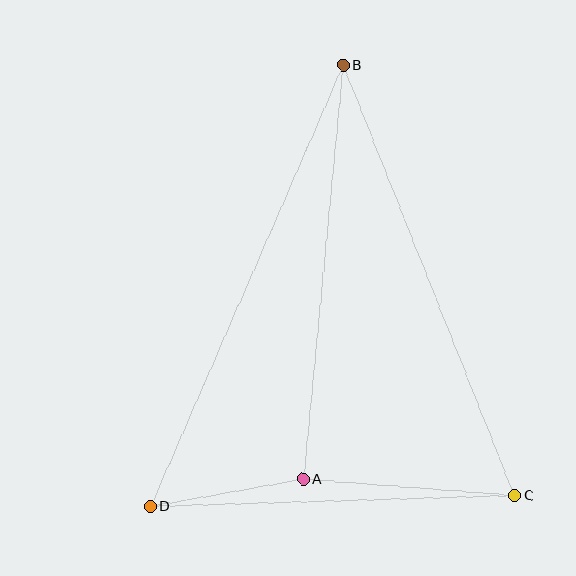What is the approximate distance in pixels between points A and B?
The distance between A and B is approximately 416 pixels.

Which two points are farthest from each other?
Points B and D are farthest from each other.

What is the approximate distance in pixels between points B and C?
The distance between B and C is approximately 463 pixels.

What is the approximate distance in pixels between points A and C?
The distance between A and C is approximately 212 pixels.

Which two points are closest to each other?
Points A and D are closest to each other.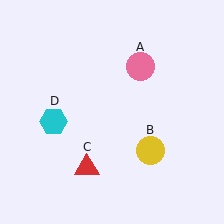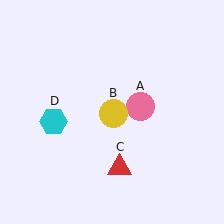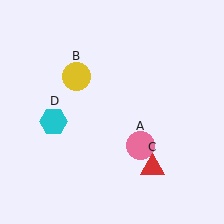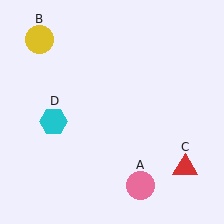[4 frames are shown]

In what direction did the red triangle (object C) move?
The red triangle (object C) moved right.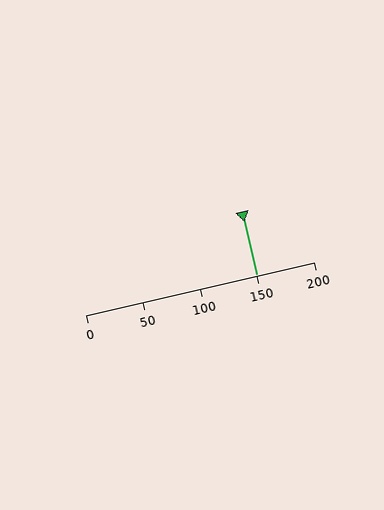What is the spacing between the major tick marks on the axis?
The major ticks are spaced 50 apart.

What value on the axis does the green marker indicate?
The marker indicates approximately 150.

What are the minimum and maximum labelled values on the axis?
The axis runs from 0 to 200.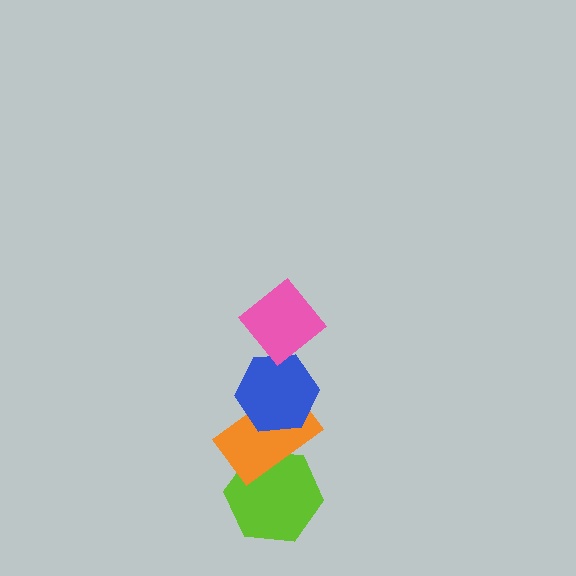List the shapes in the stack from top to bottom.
From top to bottom: the pink diamond, the blue hexagon, the orange rectangle, the lime hexagon.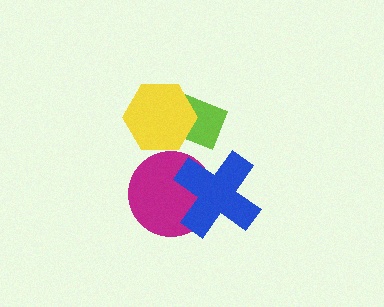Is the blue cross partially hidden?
No, no other shape covers it.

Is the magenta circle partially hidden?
Yes, it is partially covered by another shape.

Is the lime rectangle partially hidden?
Yes, it is partially covered by another shape.